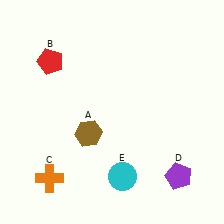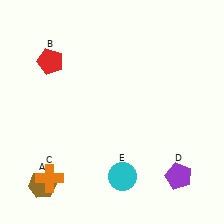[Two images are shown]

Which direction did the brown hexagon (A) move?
The brown hexagon (A) moved down.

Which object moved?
The brown hexagon (A) moved down.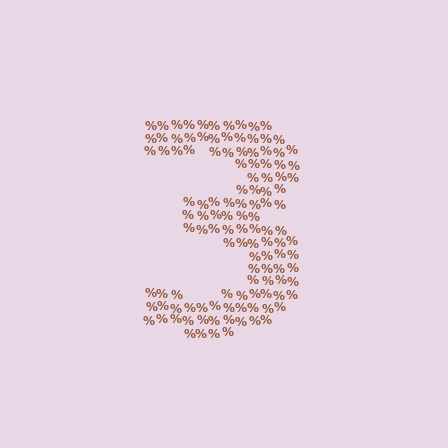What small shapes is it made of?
It is made of small percent signs.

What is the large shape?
The large shape is the digit 3.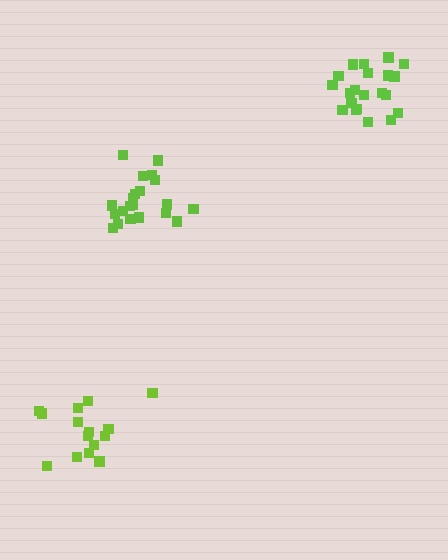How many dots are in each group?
Group 1: 21 dots, Group 2: 16 dots, Group 3: 21 dots (58 total).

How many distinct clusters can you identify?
There are 3 distinct clusters.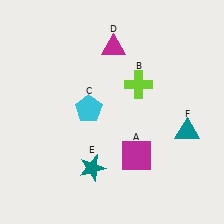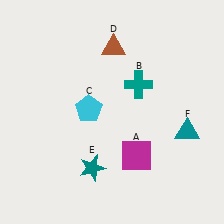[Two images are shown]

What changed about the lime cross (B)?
In Image 1, B is lime. In Image 2, it changed to teal.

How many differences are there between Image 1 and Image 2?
There are 2 differences between the two images.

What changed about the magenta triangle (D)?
In Image 1, D is magenta. In Image 2, it changed to brown.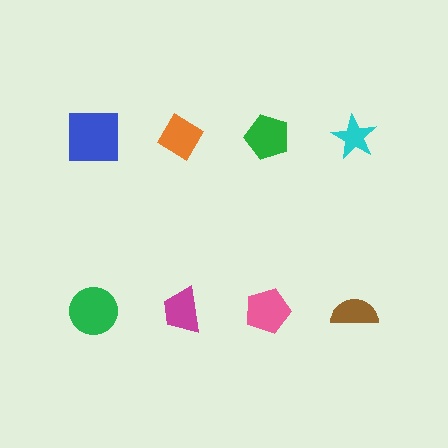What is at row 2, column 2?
A magenta trapezoid.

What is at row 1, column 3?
A green pentagon.